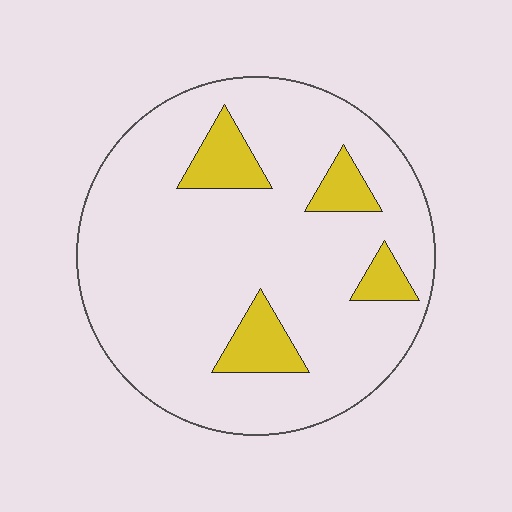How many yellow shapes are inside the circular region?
4.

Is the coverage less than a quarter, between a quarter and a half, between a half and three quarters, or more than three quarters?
Less than a quarter.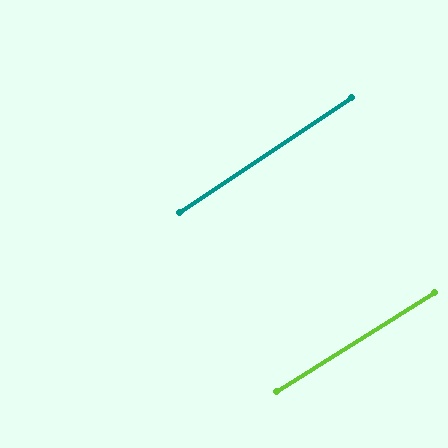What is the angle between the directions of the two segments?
Approximately 2 degrees.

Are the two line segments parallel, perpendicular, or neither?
Parallel — their directions differ by only 1.7°.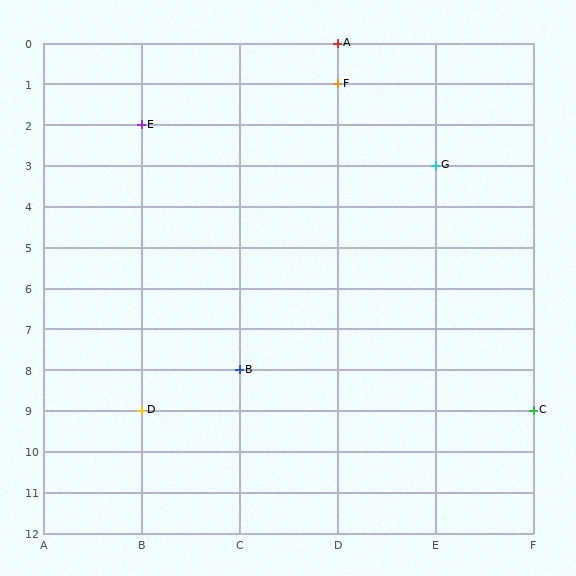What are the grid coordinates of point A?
Point A is at grid coordinates (D, 0).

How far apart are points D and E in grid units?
Points D and E are 7 rows apart.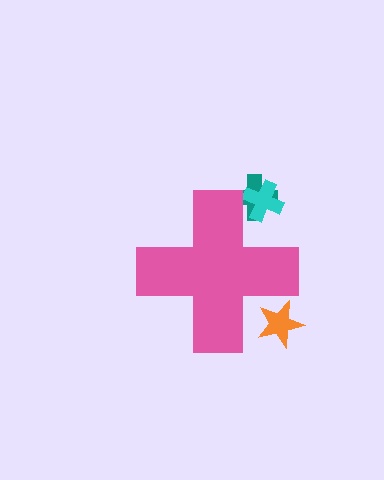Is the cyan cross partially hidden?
Yes, the cyan cross is partially hidden behind the pink cross.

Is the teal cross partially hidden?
Yes, the teal cross is partially hidden behind the pink cross.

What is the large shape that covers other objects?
A pink cross.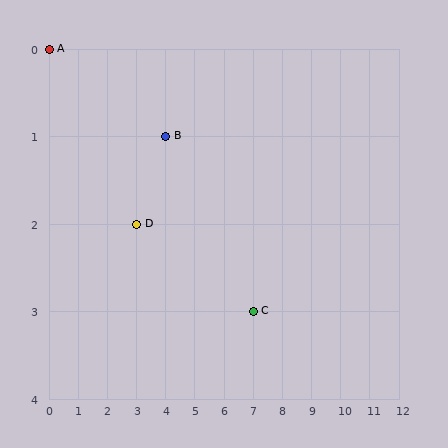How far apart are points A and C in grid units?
Points A and C are 7 columns and 3 rows apart (about 7.6 grid units diagonally).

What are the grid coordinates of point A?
Point A is at grid coordinates (0, 0).